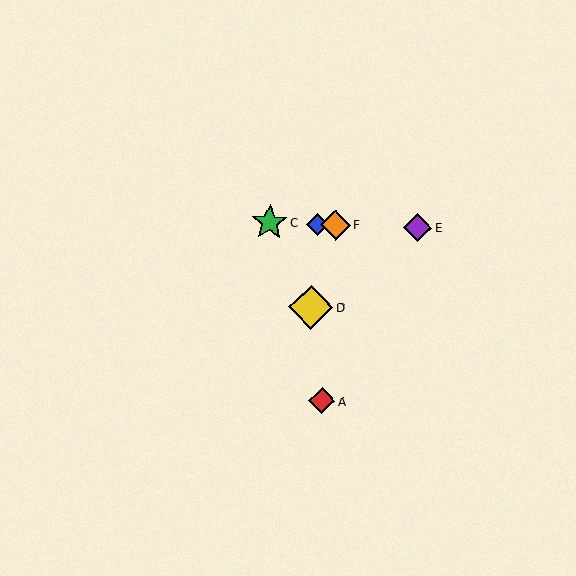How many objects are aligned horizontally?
4 objects (B, C, E, F) are aligned horizontally.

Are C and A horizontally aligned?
No, C is at y≈223 and A is at y≈401.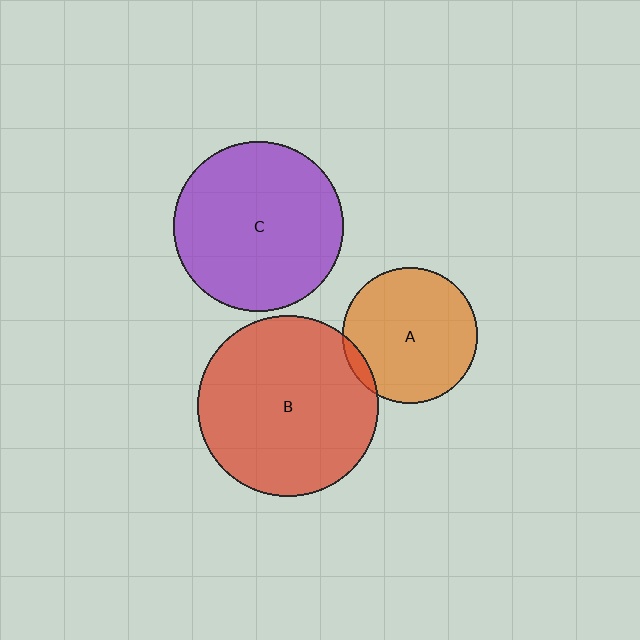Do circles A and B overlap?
Yes.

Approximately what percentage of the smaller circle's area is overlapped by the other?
Approximately 5%.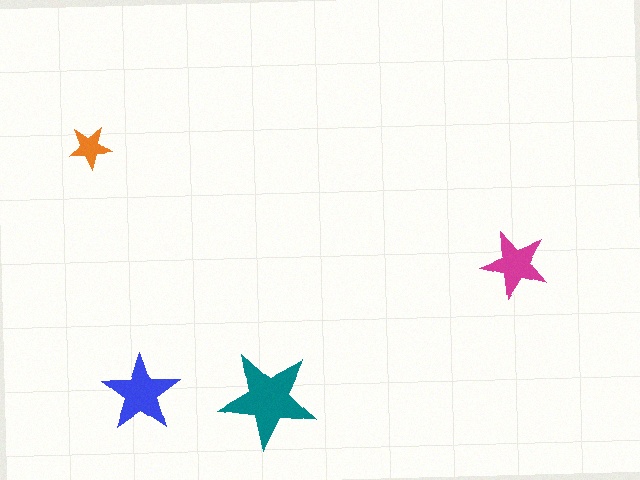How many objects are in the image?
There are 4 objects in the image.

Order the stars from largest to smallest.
the teal one, the blue one, the magenta one, the orange one.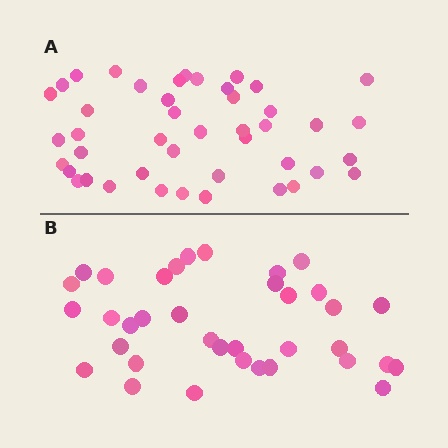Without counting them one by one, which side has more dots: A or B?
Region A (the top region) has more dots.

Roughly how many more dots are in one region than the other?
Region A has roughly 8 or so more dots than region B.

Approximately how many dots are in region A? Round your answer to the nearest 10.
About 40 dots. (The exact count is 44, which rounds to 40.)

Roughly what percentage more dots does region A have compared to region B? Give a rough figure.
About 20% more.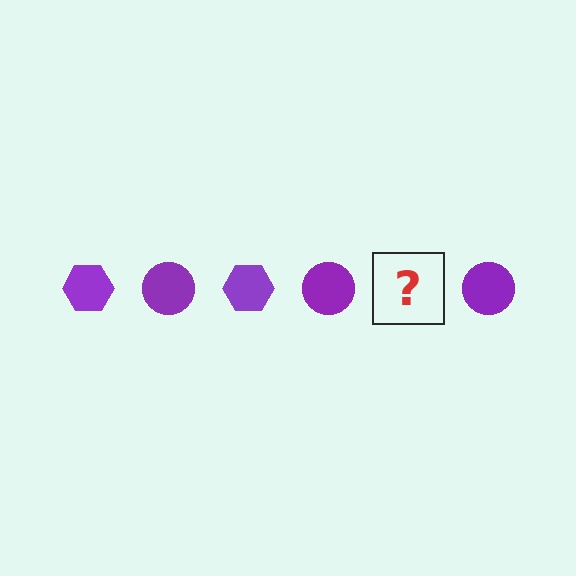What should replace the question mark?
The question mark should be replaced with a purple hexagon.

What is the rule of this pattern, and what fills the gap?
The rule is that the pattern cycles through hexagon, circle shapes in purple. The gap should be filled with a purple hexagon.